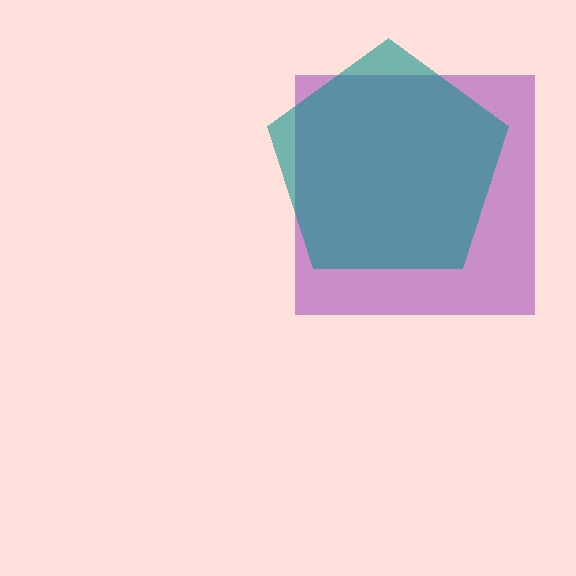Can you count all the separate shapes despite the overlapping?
Yes, there are 2 separate shapes.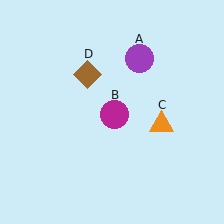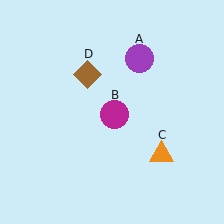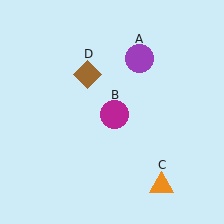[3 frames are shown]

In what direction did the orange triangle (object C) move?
The orange triangle (object C) moved down.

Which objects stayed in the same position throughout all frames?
Purple circle (object A) and magenta circle (object B) and brown diamond (object D) remained stationary.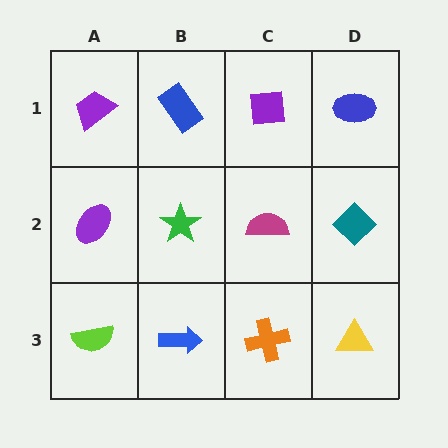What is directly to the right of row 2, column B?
A magenta semicircle.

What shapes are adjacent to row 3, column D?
A teal diamond (row 2, column D), an orange cross (row 3, column C).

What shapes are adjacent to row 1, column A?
A purple ellipse (row 2, column A), a blue rectangle (row 1, column B).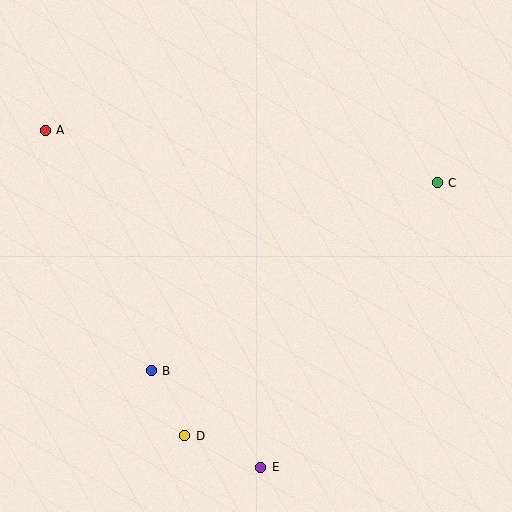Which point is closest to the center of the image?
Point B at (151, 371) is closest to the center.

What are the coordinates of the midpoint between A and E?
The midpoint between A and E is at (153, 299).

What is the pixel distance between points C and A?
The distance between C and A is 396 pixels.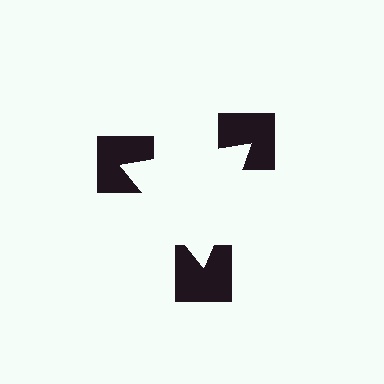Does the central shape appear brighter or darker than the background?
It typically appears slightly brighter than the background, even though no actual brightness change is drawn.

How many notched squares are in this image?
There are 3 — one at each vertex of the illusory triangle.